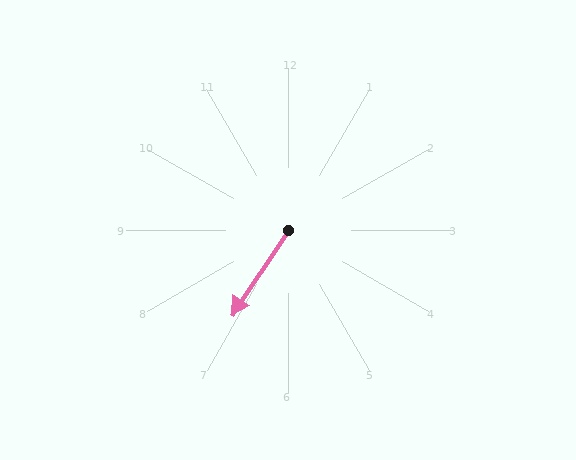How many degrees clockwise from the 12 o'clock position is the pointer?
Approximately 214 degrees.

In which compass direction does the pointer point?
Southwest.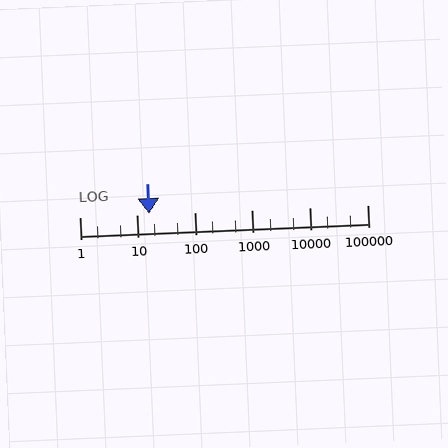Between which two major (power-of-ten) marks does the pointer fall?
The pointer is between 10 and 100.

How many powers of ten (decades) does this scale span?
The scale spans 5 decades, from 1 to 100000.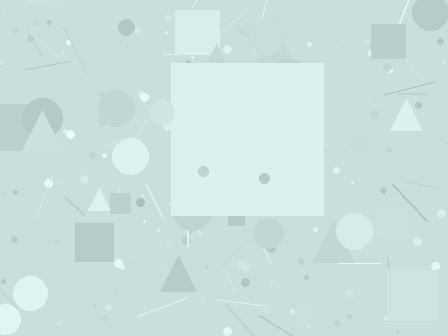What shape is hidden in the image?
A square is hidden in the image.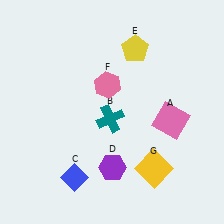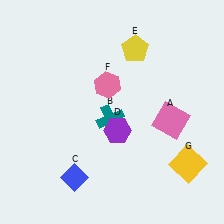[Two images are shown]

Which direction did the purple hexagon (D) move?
The purple hexagon (D) moved up.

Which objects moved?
The objects that moved are: the purple hexagon (D), the yellow square (G).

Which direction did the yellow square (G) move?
The yellow square (G) moved right.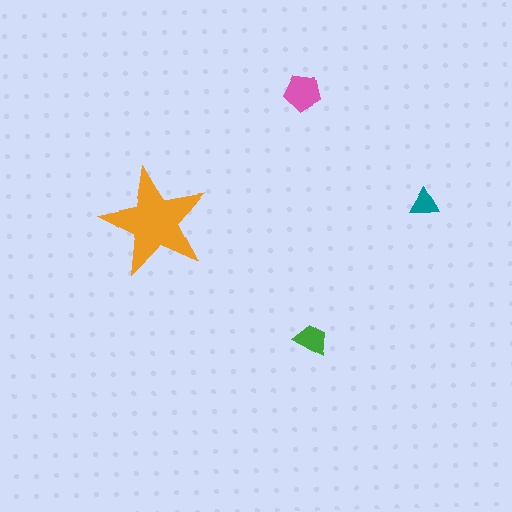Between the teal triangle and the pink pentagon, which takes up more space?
The pink pentagon.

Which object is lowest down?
The green trapezoid is bottommost.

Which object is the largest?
The orange star.